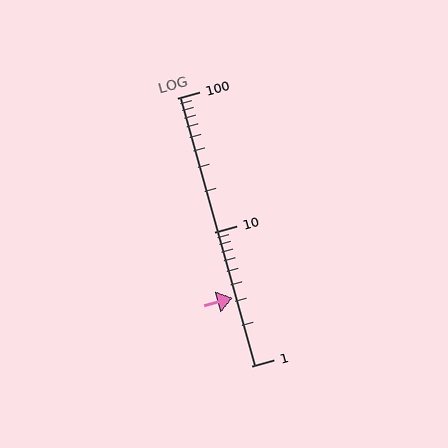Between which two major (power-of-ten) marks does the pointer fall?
The pointer is between 1 and 10.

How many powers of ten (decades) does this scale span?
The scale spans 2 decades, from 1 to 100.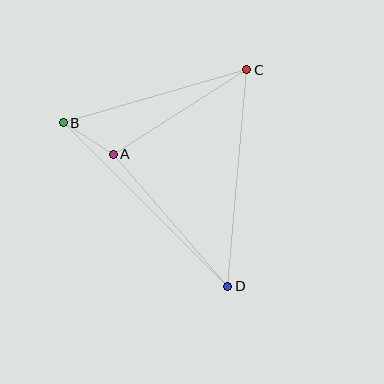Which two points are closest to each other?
Points A and B are closest to each other.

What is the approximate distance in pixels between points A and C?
The distance between A and C is approximately 158 pixels.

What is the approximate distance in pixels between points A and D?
The distance between A and D is approximately 175 pixels.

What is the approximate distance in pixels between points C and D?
The distance between C and D is approximately 217 pixels.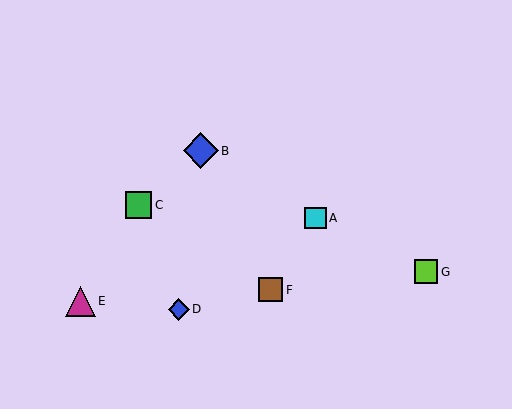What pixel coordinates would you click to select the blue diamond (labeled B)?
Click at (201, 151) to select the blue diamond B.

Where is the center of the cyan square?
The center of the cyan square is at (315, 218).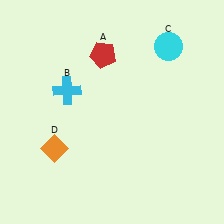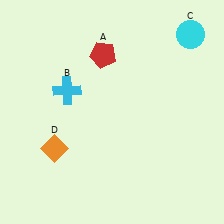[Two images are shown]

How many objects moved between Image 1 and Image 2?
1 object moved between the two images.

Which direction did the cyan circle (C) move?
The cyan circle (C) moved right.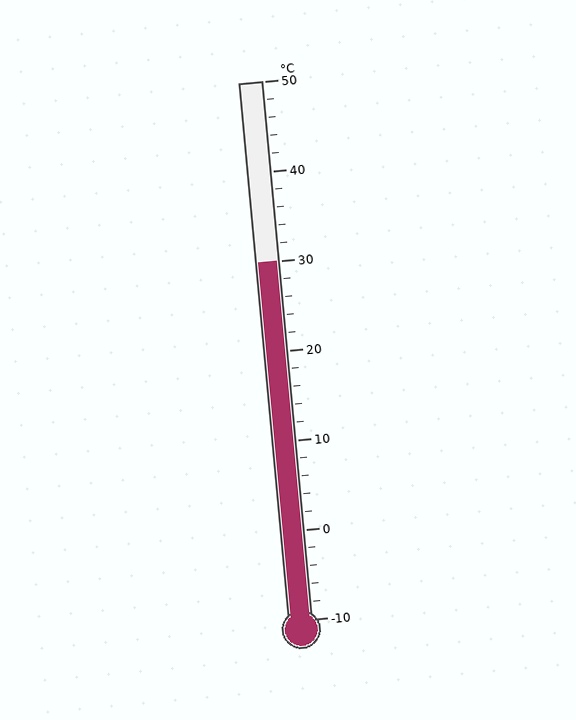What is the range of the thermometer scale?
The thermometer scale ranges from -10°C to 50°C.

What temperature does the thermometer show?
The thermometer shows approximately 30°C.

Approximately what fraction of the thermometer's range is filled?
The thermometer is filled to approximately 65% of its range.